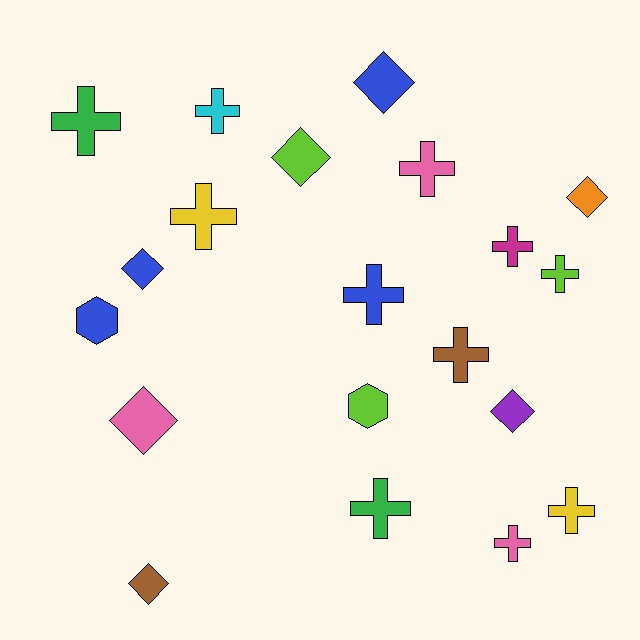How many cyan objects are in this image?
There is 1 cyan object.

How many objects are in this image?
There are 20 objects.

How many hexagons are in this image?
There are 2 hexagons.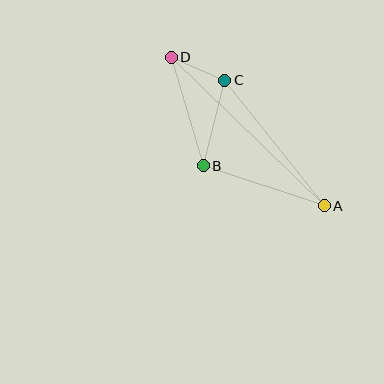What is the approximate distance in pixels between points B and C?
The distance between B and C is approximately 88 pixels.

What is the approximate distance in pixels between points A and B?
The distance between A and B is approximately 127 pixels.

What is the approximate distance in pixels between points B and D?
The distance between B and D is approximately 113 pixels.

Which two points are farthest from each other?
Points A and D are farthest from each other.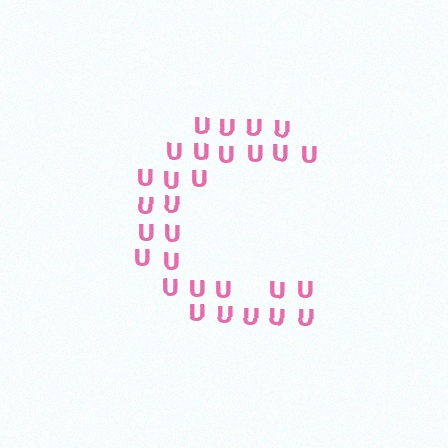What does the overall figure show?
The overall figure shows the letter C.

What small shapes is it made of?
It is made of small letter U's.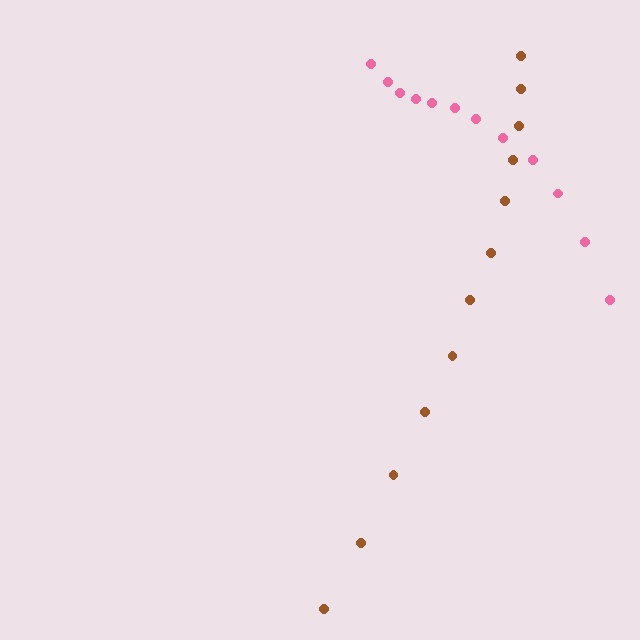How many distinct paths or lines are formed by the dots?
There are 2 distinct paths.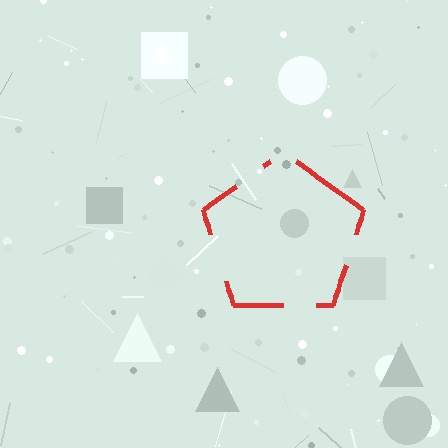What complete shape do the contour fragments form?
The contour fragments form a pentagon.